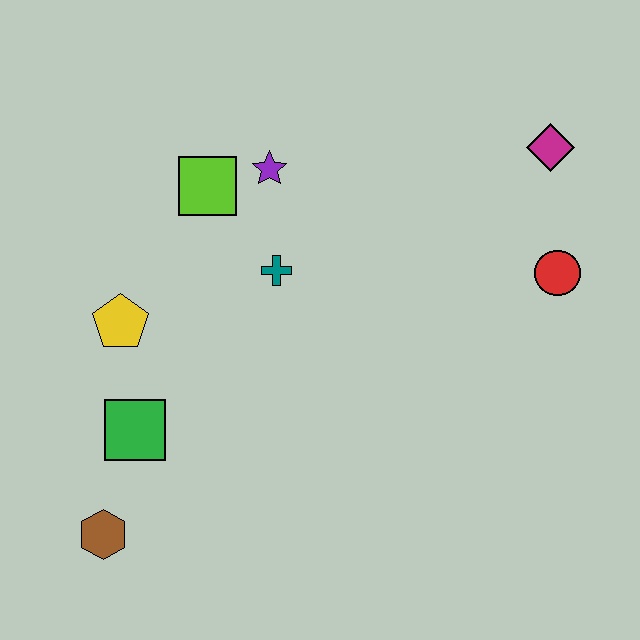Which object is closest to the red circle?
The magenta diamond is closest to the red circle.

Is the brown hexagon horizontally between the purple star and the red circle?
No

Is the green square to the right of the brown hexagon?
Yes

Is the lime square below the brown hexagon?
No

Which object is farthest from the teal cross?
The brown hexagon is farthest from the teal cross.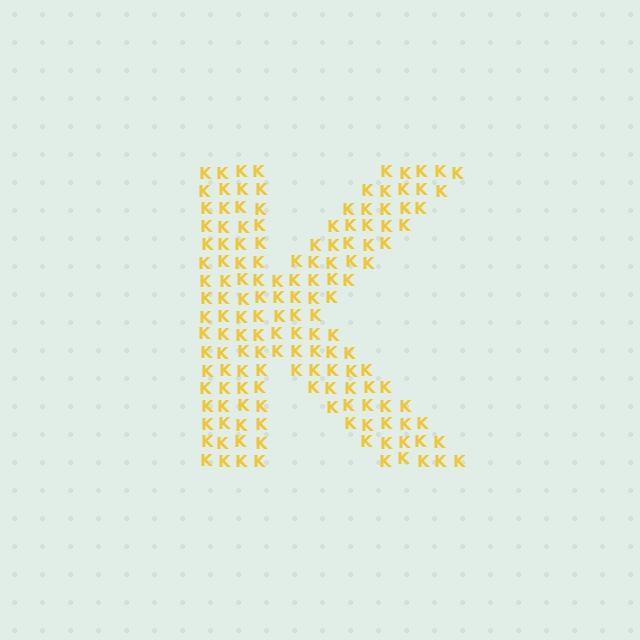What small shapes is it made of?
It is made of small letter K's.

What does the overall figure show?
The overall figure shows the letter K.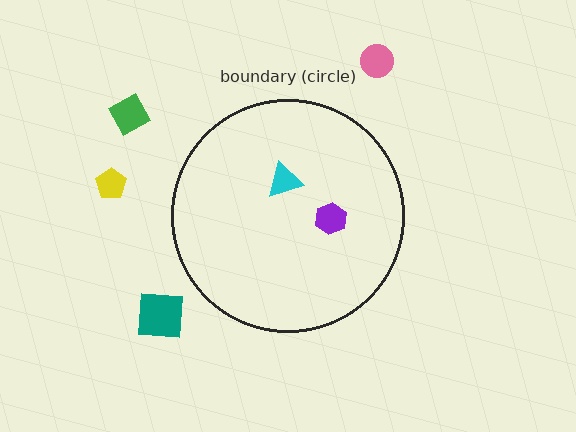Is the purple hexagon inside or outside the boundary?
Inside.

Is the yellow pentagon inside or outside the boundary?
Outside.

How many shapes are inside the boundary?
2 inside, 4 outside.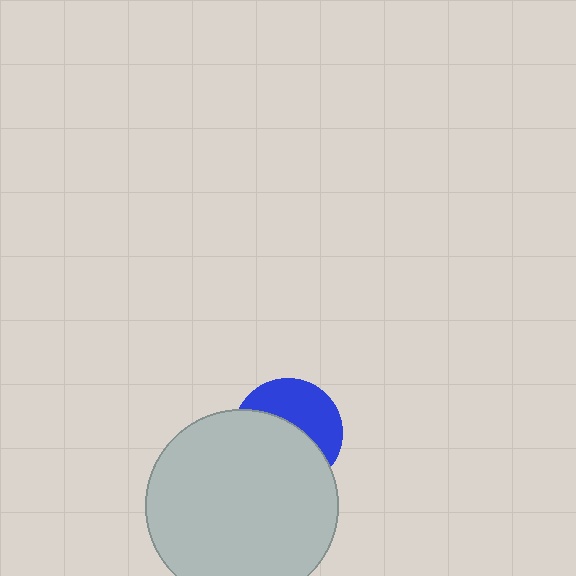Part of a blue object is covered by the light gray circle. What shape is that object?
It is a circle.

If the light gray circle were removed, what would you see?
You would see the complete blue circle.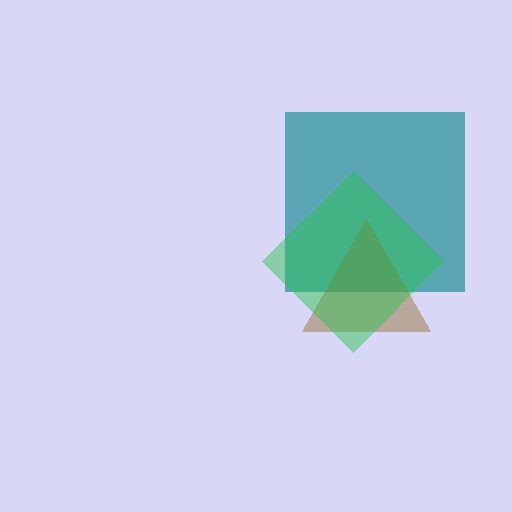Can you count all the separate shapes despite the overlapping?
Yes, there are 3 separate shapes.